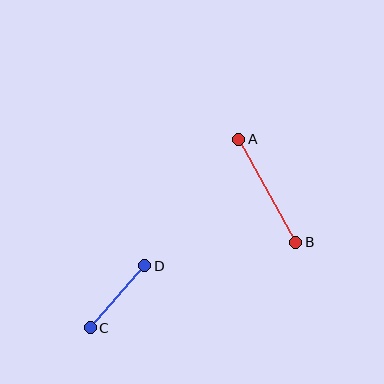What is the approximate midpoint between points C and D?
The midpoint is at approximately (118, 297) pixels.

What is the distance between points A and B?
The distance is approximately 117 pixels.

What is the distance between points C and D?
The distance is approximately 82 pixels.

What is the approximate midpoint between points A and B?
The midpoint is at approximately (267, 191) pixels.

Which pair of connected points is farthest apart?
Points A and B are farthest apart.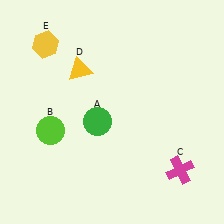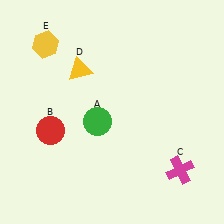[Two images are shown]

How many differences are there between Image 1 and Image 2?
There is 1 difference between the two images.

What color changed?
The circle (B) changed from lime in Image 1 to red in Image 2.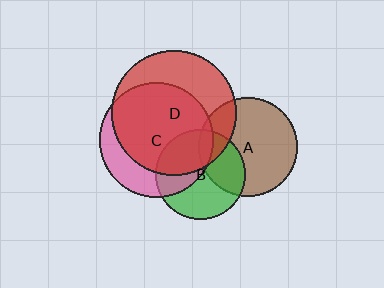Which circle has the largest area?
Circle D (red).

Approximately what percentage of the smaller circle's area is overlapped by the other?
Approximately 35%.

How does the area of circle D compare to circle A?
Approximately 1.6 times.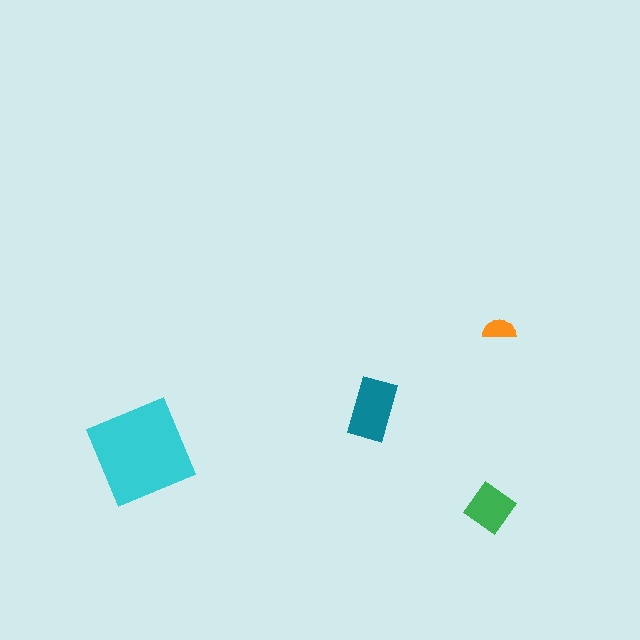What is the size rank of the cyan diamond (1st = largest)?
1st.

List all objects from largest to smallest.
The cyan diamond, the teal rectangle, the green diamond, the orange semicircle.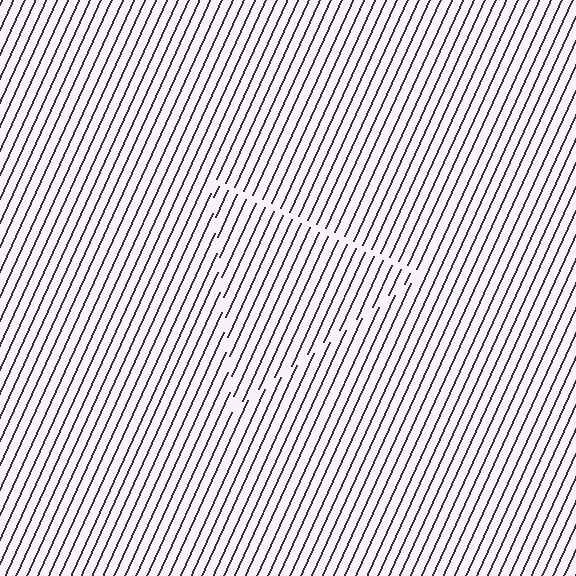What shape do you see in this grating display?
An illusory triangle. The interior of the shape contains the same grating, shifted by half a period — the contour is defined by the phase discontinuity where line-ends from the inner and outer gratings abut.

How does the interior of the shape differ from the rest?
The interior of the shape contains the same grating, shifted by half a period — the contour is defined by the phase discontinuity where line-ends from the inner and outer gratings abut.